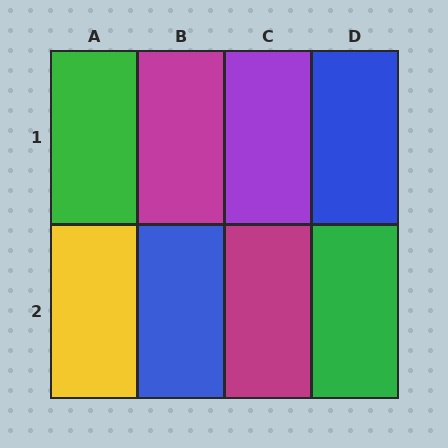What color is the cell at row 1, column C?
Purple.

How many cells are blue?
2 cells are blue.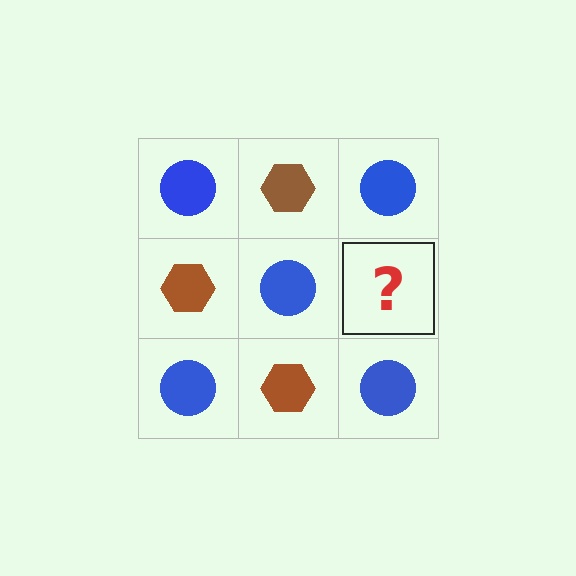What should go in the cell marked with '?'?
The missing cell should contain a brown hexagon.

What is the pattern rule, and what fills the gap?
The rule is that it alternates blue circle and brown hexagon in a checkerboard pattern. The gap should be filled with a brown hexagon.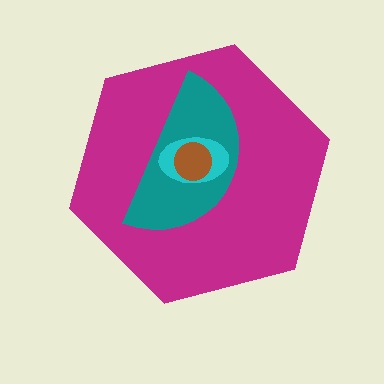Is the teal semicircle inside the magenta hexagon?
Yes.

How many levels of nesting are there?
4.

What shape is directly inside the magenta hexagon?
The teal semicircle.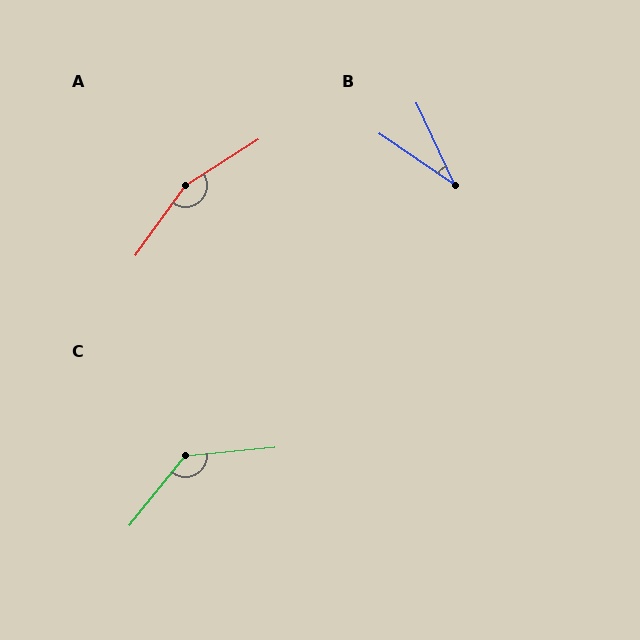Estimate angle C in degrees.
Approximately 134 degrees.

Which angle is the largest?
A, at approximately 158 degrees.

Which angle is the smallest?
B, at approximately 31 degrees.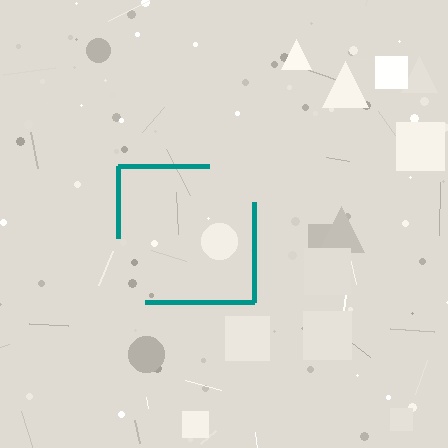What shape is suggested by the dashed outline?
The dashed outline suggests a square.